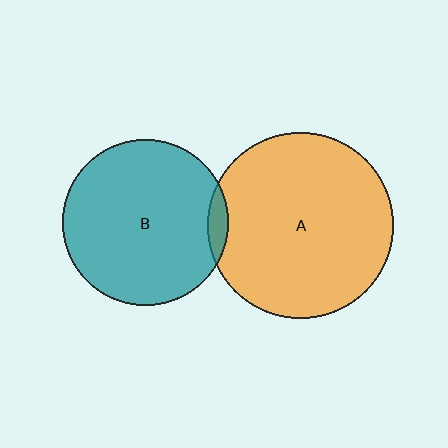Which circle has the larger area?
Circle A (orange).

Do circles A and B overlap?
Yes.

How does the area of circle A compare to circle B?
Approximately 1.3 times.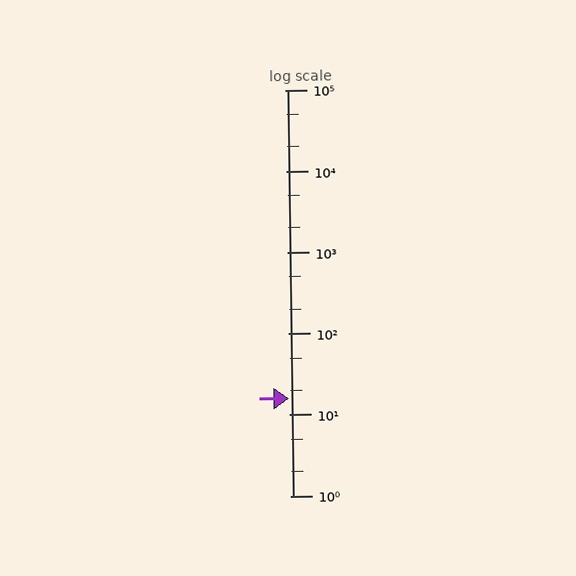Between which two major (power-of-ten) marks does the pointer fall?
The pointer is between 10 and 100.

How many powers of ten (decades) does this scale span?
The scale spans 5 decades, from 1 to 100000.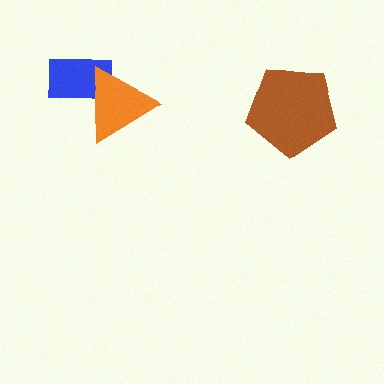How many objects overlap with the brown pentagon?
0 objects overlap with the brown pentagon.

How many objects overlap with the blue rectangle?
1 object overlaps with the blue rectangle.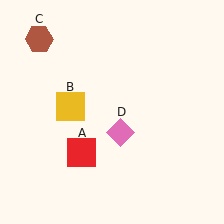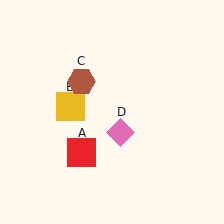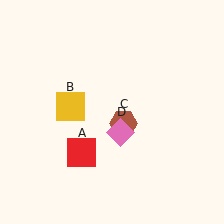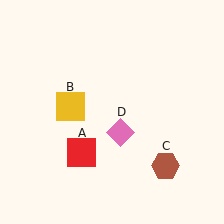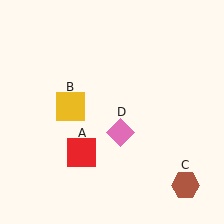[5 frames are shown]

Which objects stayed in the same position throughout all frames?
Red square (object A) and yellow square (object B) and pink diamond (object D) remained stationary.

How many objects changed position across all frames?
1 object changed position: brown hexagon (object C).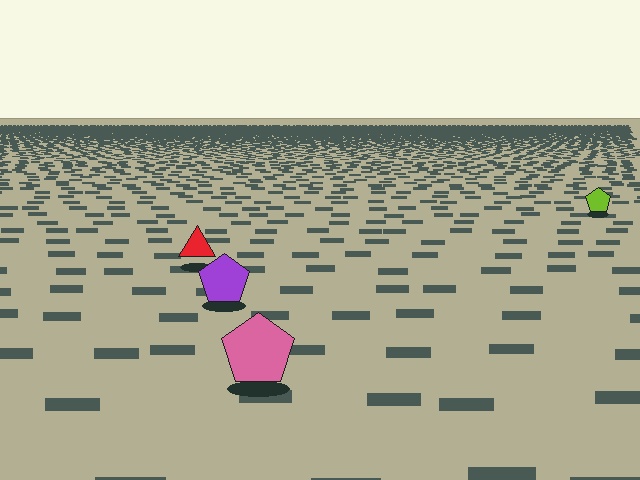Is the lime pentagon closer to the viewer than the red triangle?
No. The red triangle is closer — you can tell from the texture gradient: the ground texture is coarser near it.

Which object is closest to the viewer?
The pink pentagon is closest. The texture marks near it are larger and more spread out.